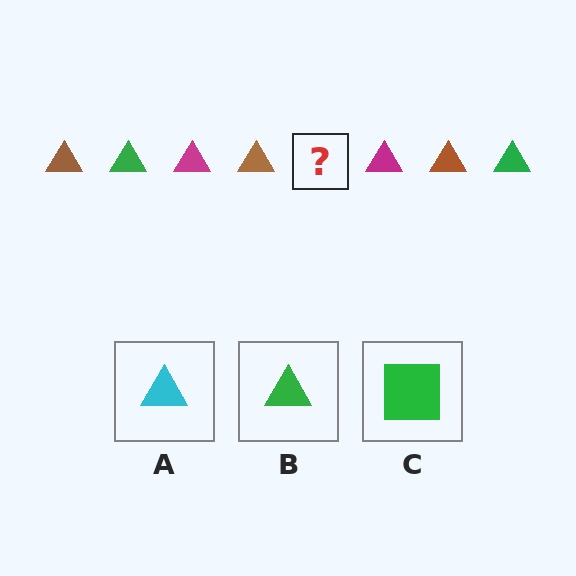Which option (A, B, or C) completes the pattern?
B.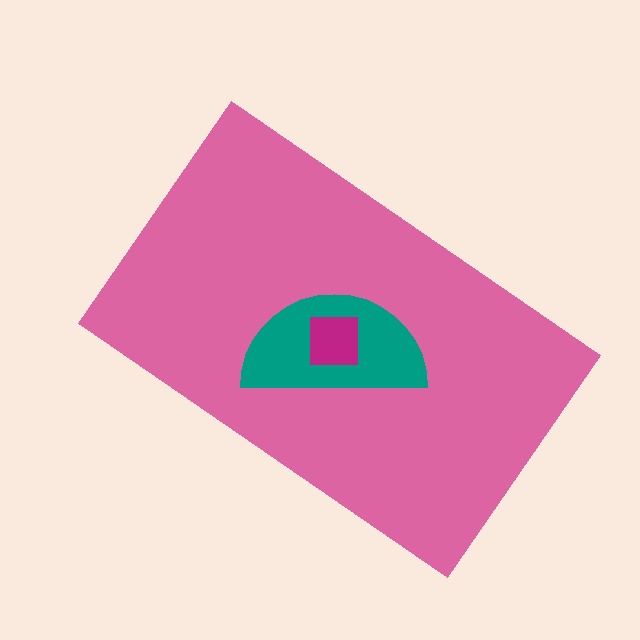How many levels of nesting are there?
3.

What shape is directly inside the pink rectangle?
The teal semicircle.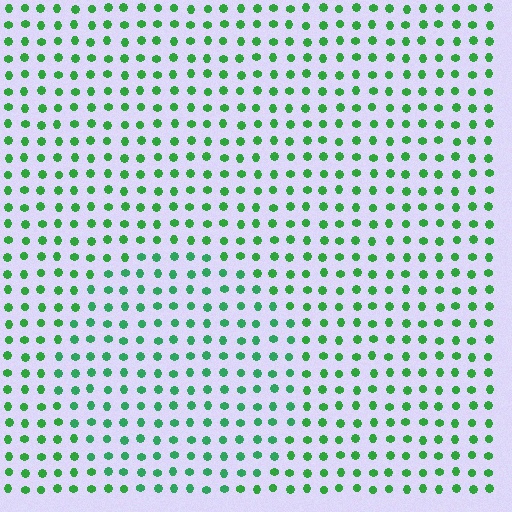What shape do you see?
I see a circle.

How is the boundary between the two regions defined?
The boundary is defined purely by a slight shift in hue (about 19 degrees). Spacing, size, and orientation are identical on both sides.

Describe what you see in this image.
The image is filled with small green elements in a uniform arrangement. A circle-shaped region is visible where the elements are tinted to a slightly different hue, forming a subtle color boundary.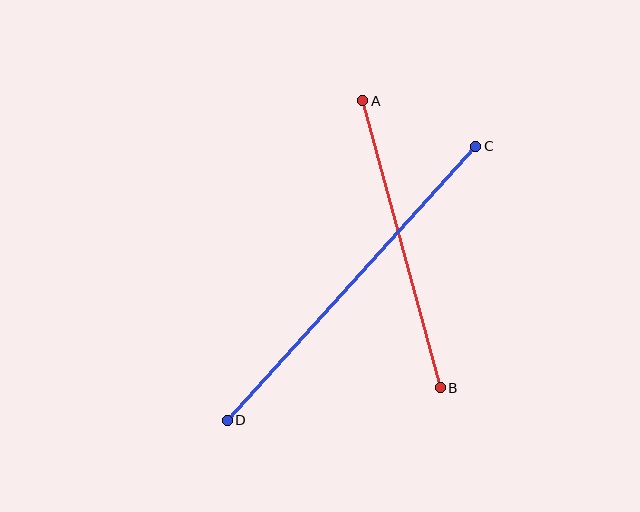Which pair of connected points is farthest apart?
Points C and D are farthest apart.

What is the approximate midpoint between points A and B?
The midpoint is at approximately (402, 244) pixels.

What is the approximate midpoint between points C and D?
The midpoint is at approximately (352, 283) pixels.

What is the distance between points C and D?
The distance is approximately 370 pixels.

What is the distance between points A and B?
The distance is approximately 297 pixels.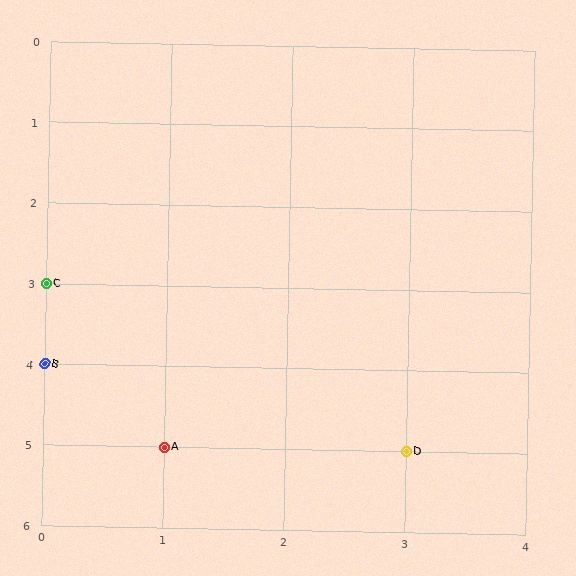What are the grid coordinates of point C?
Point C is at grid coordinates (0, 3).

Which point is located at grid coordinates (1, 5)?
Point A is at (1, 5).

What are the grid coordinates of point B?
Point B is at grid coordinates (0, 4).